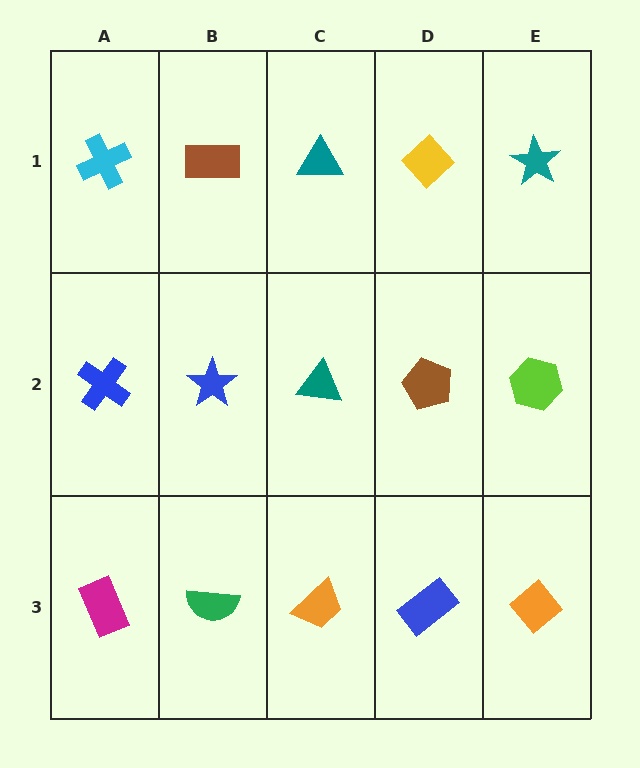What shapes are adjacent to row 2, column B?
A brown rectangle (row 1, column B), a green semicircle (row 3, column B), a blue cross (row 2, column A), a teal triangle (row 2, column C).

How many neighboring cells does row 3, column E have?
2.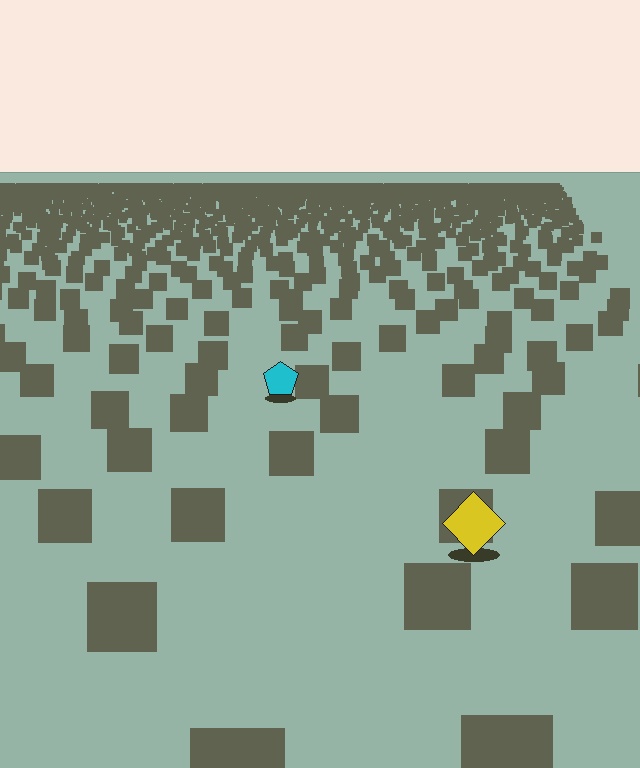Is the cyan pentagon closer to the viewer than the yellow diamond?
No. The yellow diamond is closer — you can tell from the texture gradient: the ground texture is coarser near it.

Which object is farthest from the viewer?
The cyan pentagon is farthest from the viewer. It appears smaller and the ground texture around it is denser.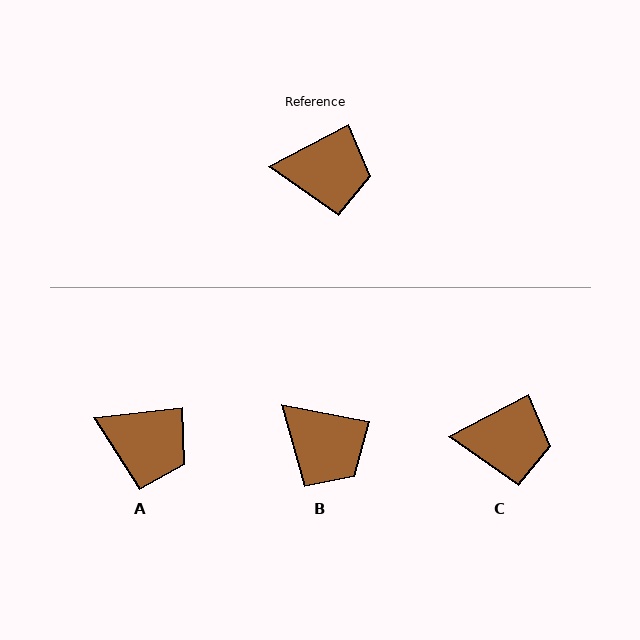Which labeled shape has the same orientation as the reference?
C.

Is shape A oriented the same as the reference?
No, it is off by about 21 degrees.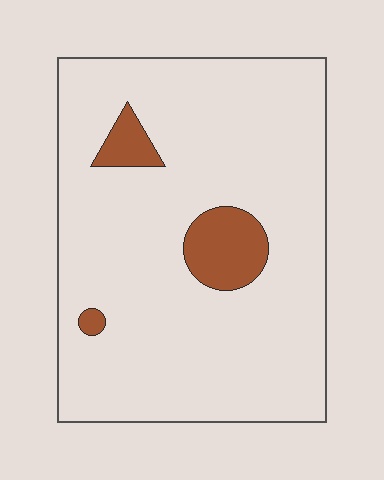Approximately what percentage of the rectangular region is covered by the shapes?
Approximately 10%.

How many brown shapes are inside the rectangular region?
3.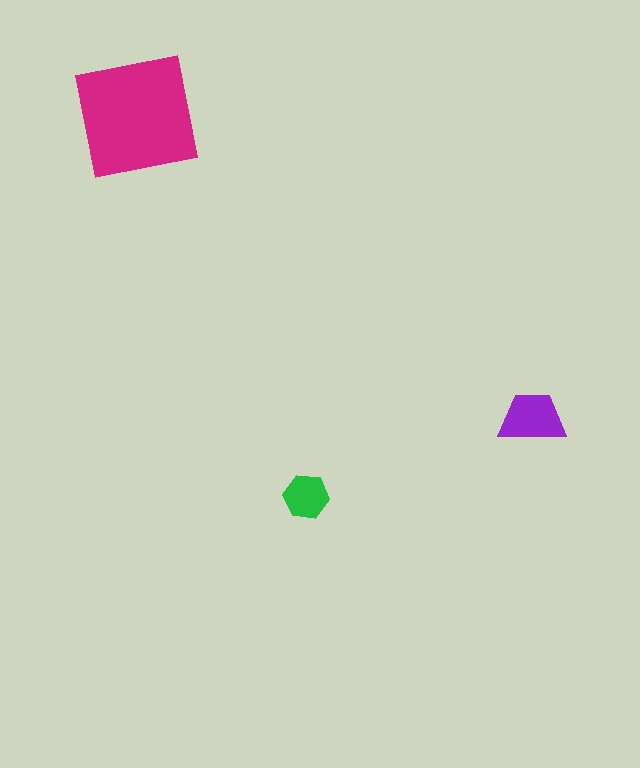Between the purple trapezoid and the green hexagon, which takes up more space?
The purple trapezoid.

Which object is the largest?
The magenta square.